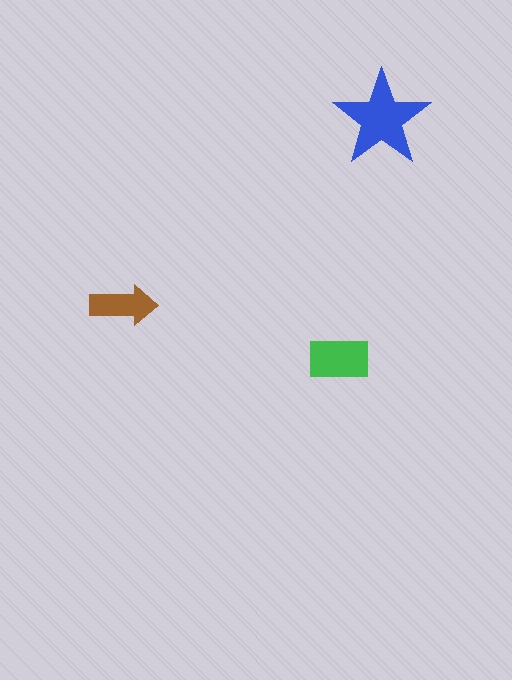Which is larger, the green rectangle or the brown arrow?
The green rectangle.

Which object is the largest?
The blue star.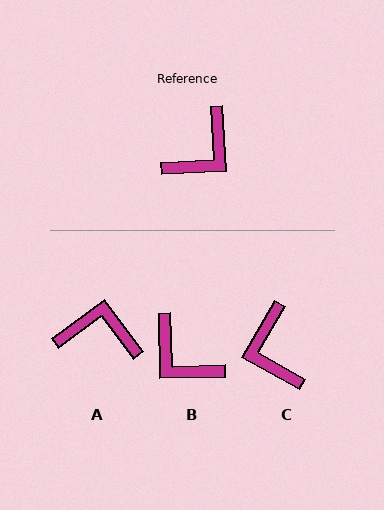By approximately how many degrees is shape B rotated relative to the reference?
Approximately 92 degrees clockwise.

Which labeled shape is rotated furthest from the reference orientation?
A, about 123 degrees away.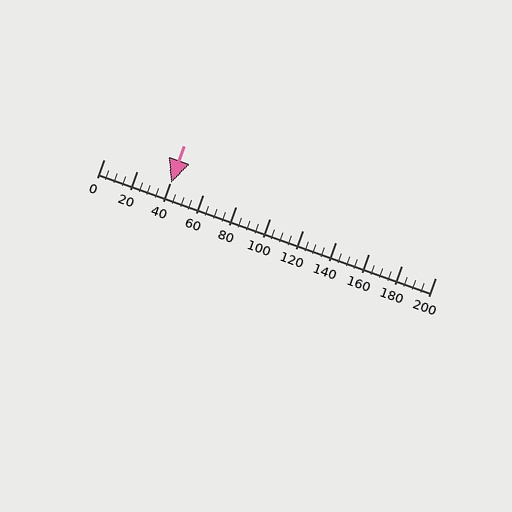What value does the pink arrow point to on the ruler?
The pink arrow points to approximately 41.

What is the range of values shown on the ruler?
The ruler shows values from 0 to 200.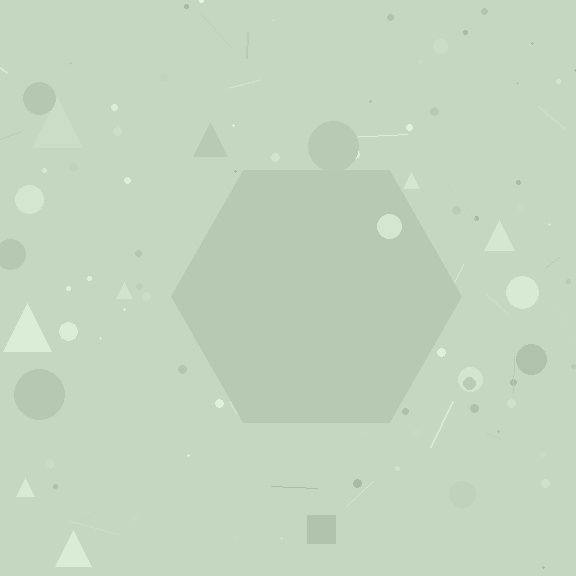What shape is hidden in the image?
A hexagon is hidden in the image.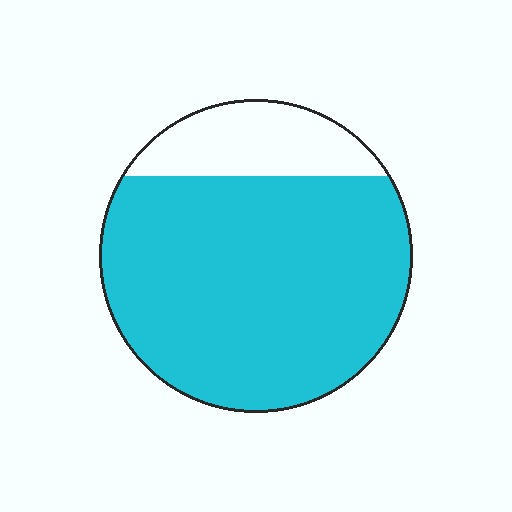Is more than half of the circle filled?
Yes.